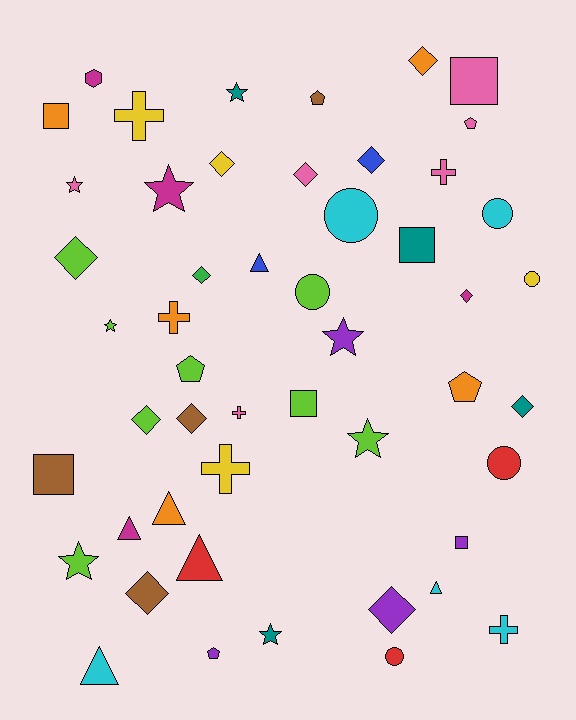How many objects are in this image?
There are 50 objects.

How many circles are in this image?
There are 6 circles.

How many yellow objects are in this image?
There are 4 yellow objects.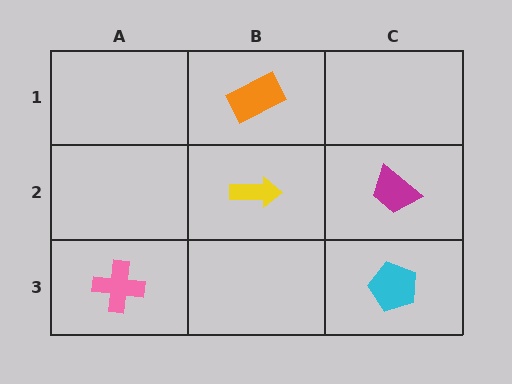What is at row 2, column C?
A magenta trapezoid.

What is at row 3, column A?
A pink cross.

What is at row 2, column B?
A yellow arrow.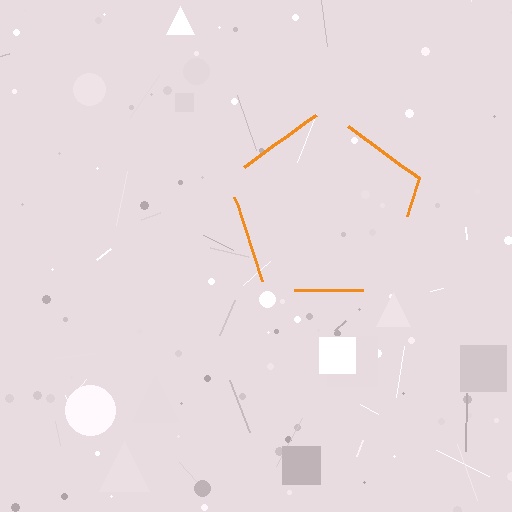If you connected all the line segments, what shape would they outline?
They would outline a pentagon.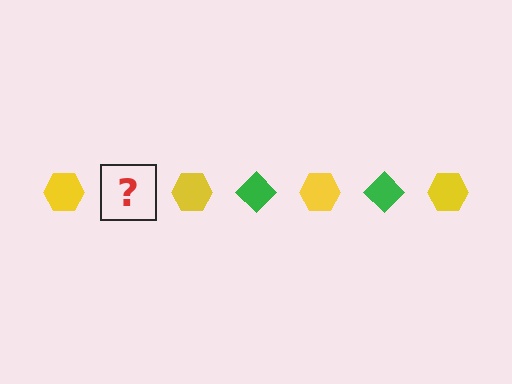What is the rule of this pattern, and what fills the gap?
The rule is that the pattern alternates between yellow hexagon and green diamond. The gap should be filled with a green diamond.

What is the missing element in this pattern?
The missing element is a green diamond.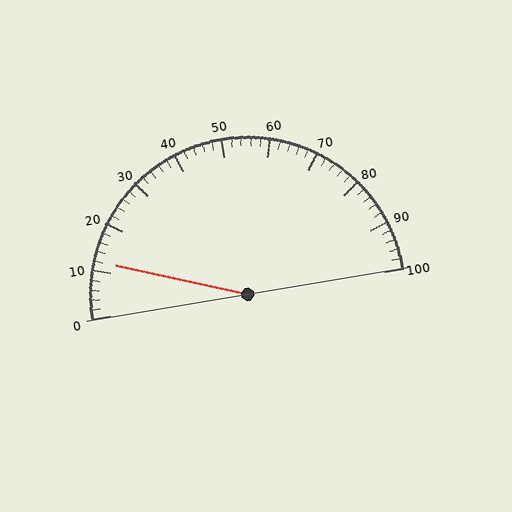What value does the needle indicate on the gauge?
The needle indicates approximately 12.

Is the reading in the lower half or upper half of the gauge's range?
The reading is in the lower half of the range (0 to 100).